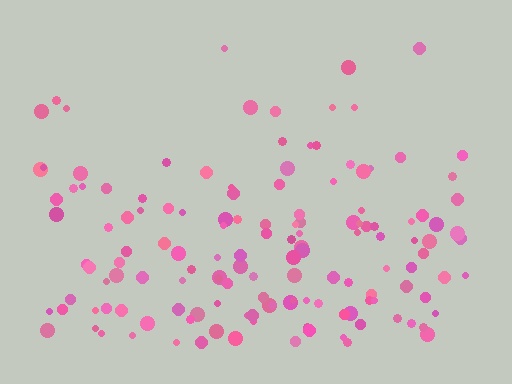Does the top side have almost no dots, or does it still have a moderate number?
Still a moderate number, just noticeably fewer than the bottom.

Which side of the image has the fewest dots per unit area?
The top.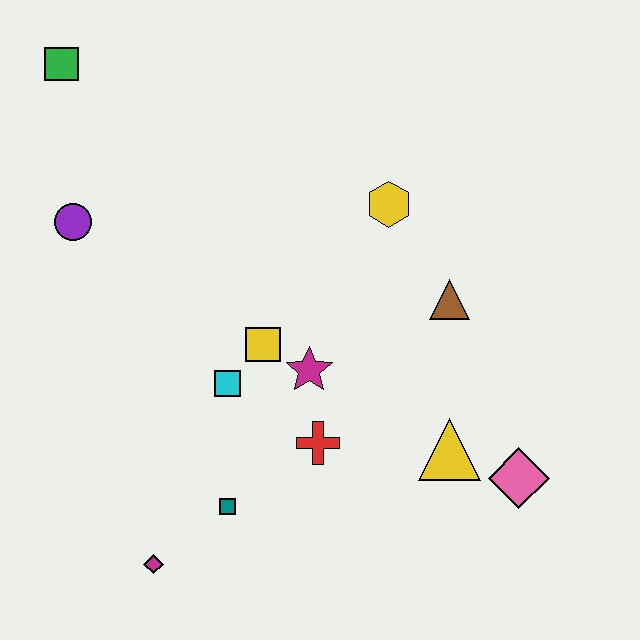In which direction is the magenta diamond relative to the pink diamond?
The magenta diamond is to the left of the pink diamond.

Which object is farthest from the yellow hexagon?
The magenta diamond is farthest from the yellow hexagon.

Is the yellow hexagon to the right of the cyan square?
Yes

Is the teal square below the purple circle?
Yes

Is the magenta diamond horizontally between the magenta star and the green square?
Yes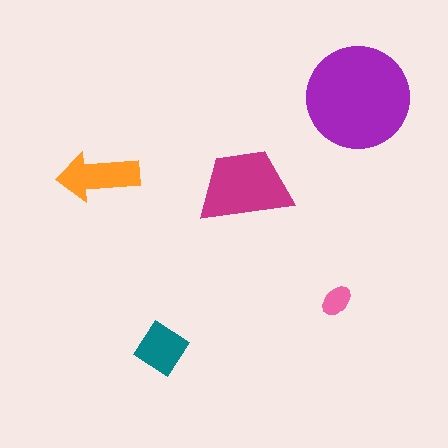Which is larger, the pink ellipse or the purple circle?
The purple circle.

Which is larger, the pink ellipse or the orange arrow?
The orange arrow.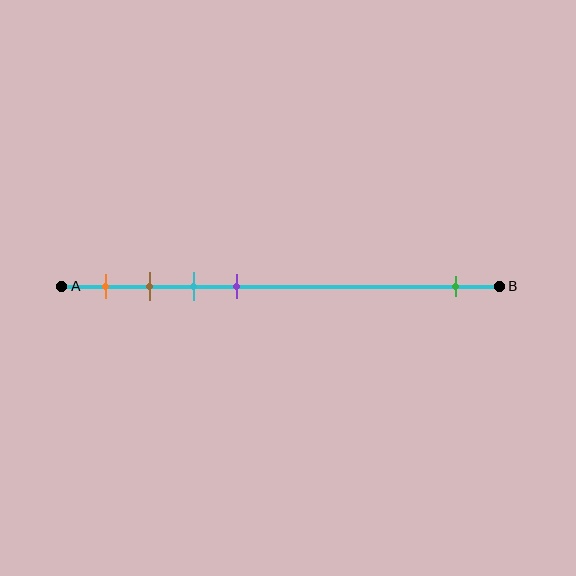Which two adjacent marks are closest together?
The brown and cyan marks are the closest adjacent pair.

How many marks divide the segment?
There are 5 marks dividing the segment.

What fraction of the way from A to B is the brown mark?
The brown mark is approximately 20% (0.2) of the way from A to B.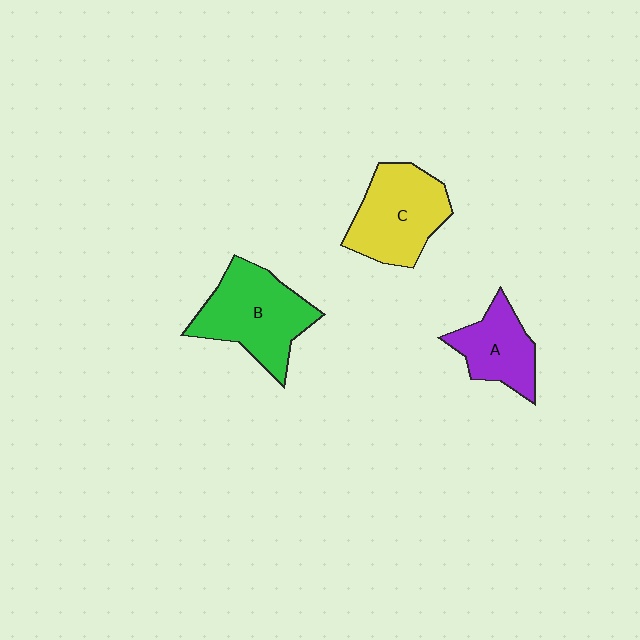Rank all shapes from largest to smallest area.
From largest to smallest: B (green), C (yellow), A (purple).